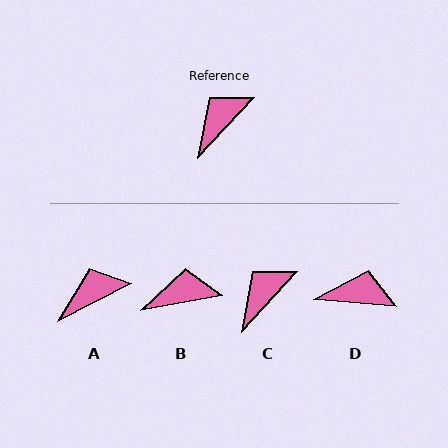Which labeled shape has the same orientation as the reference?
C.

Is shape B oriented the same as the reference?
No, it is off by about 37 degrees.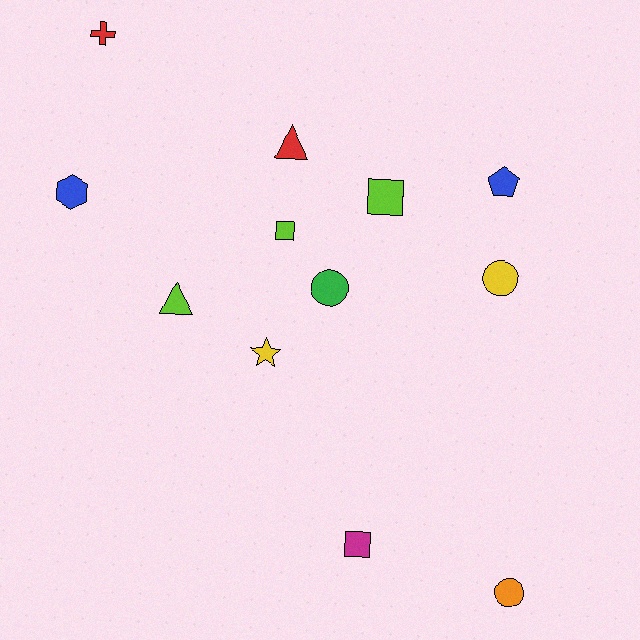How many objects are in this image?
There are 12 objects.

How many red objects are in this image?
There are 2 red objects.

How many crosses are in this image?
There is 1 cross.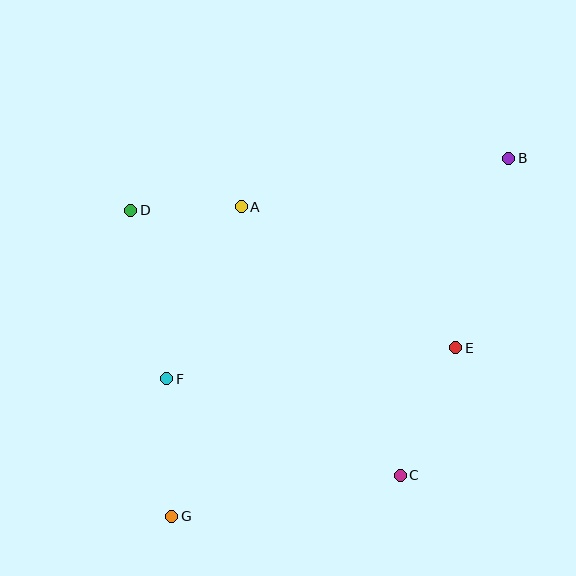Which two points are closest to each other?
Points A and D are closest to each other.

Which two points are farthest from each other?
Points B and G are farthest from each other.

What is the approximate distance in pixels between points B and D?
The distance between B and D is approximately 382 pixels.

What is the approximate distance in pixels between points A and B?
The distance between A and B is approximately 272 pixels.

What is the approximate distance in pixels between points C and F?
The distance between C and F is approximately 253 pixels.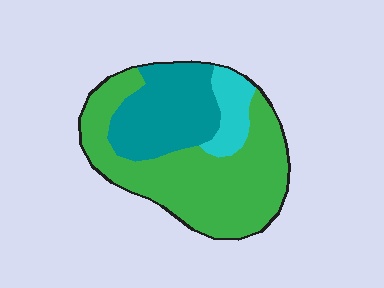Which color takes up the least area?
Cyan, at roughly 10%.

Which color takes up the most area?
Green, at roughly 60%.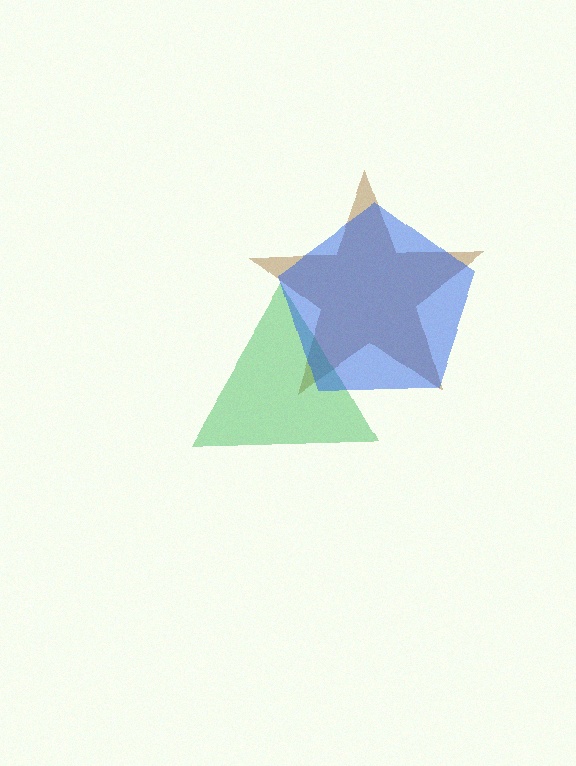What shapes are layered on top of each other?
The layered shapes are: a brown star, a green triangle, a blue pentagon.